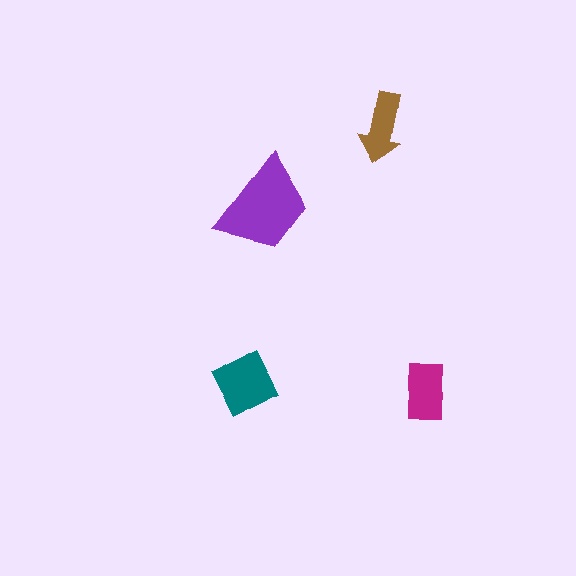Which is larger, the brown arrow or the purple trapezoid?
The purple trapezoid.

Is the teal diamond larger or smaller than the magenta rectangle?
Larger.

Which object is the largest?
The purple trapezoid.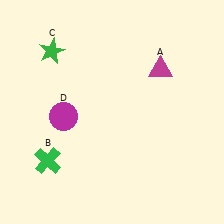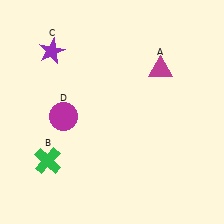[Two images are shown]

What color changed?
The star (C) changed from green in Image 1 to purple in Image 2.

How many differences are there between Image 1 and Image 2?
There is 1 difference between the two images.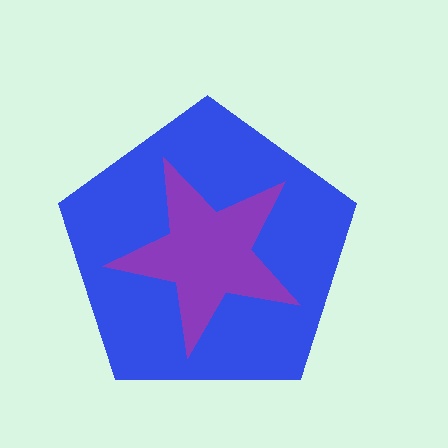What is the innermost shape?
The purple star.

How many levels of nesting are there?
2.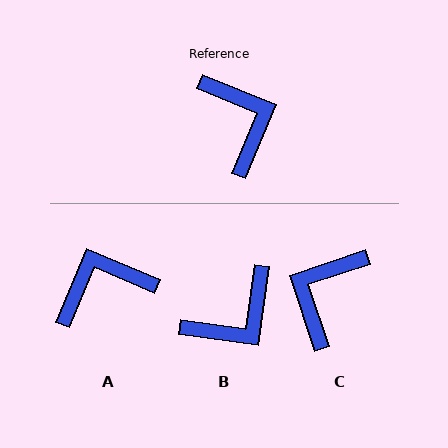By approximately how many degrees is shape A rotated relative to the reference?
Approximately 90 degrees counter-clockwise.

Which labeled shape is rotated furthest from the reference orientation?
C, about 131 degrees away.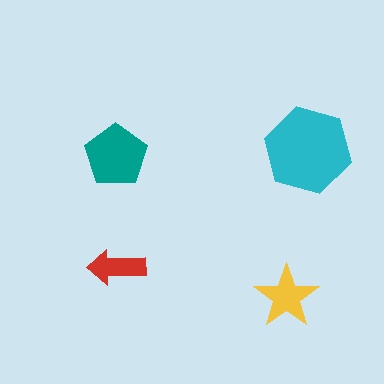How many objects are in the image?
There are 4 objects in the image.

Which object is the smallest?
The red arrow.